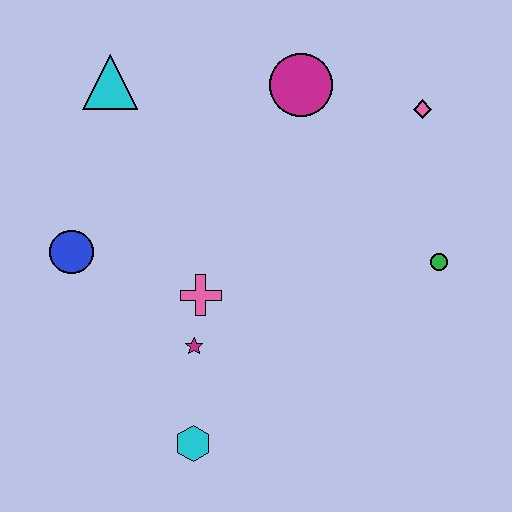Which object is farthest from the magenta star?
The pink diamond is farthest from the magenta star.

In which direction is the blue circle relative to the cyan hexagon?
The blue circle is above the cyan hexagon.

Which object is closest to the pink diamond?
The magenta circle is closest to the pink diamond.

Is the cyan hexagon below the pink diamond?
Yes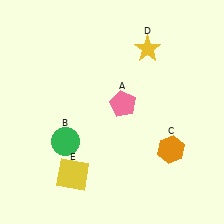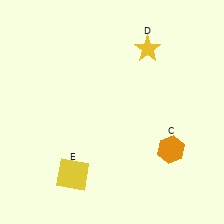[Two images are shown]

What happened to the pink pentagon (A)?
The pink pentagon (A) was removed in Image 2. It was in the top-right area of Image 1.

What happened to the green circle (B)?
The green circle (B) was removed in Image 2. It was in the bottom-left area of Image 1.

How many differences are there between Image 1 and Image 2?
There are 2 differences between the two images.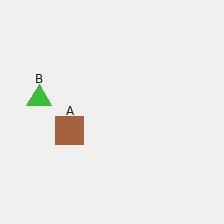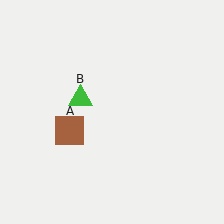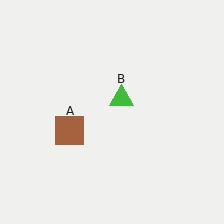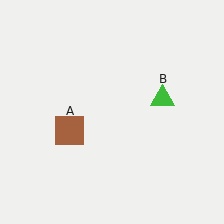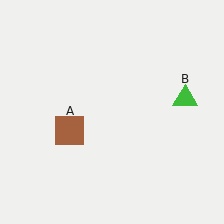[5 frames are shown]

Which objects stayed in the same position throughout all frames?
Brown square (object A) remained stationary.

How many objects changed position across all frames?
1 object changed position: green triangle (object B).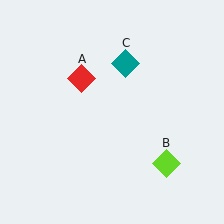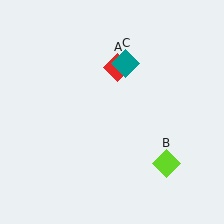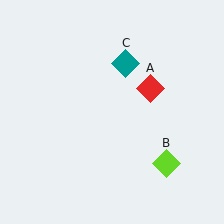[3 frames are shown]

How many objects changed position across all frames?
1 object changed position: red diamond (object A).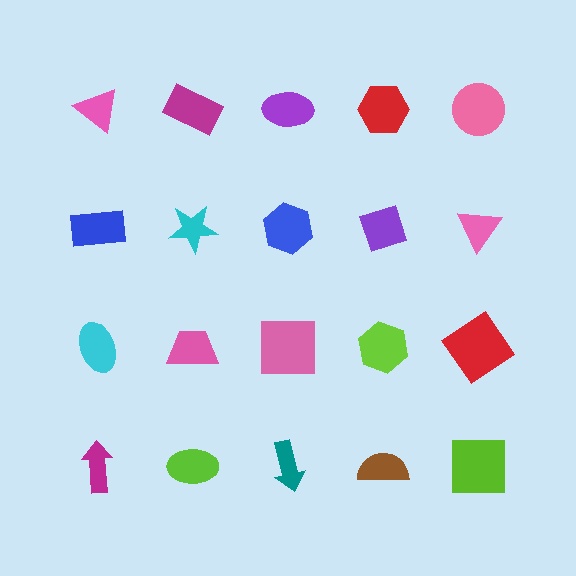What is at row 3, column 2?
A pink trapezoid.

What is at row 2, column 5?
A pink triangle.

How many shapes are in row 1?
5 shapes.